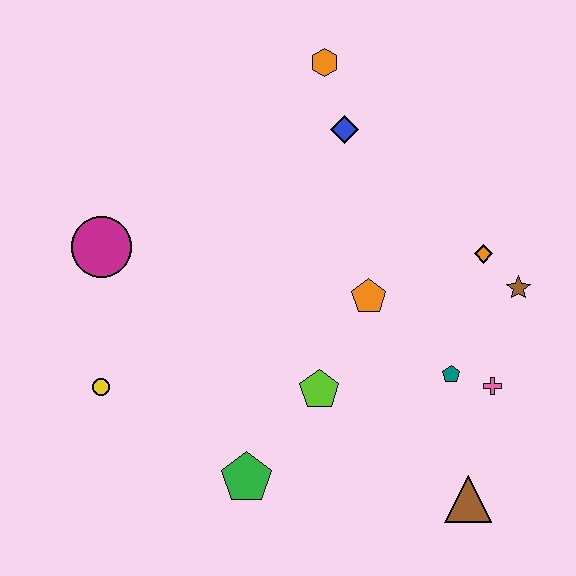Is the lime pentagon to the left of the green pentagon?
No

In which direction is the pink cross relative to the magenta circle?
The pink cross is to the right of the magenta circle.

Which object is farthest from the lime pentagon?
The orange hexagon is farthest from the lime pentagon.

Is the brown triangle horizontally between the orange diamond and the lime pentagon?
Yes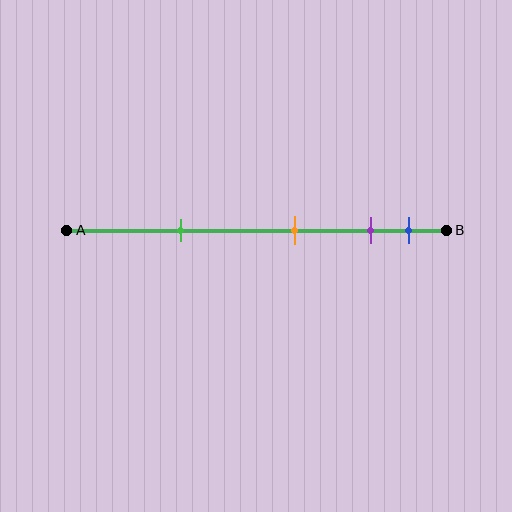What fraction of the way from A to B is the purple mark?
The purple mark is approximately 80% (0.8) of the way from A to B.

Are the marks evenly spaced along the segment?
No, the marks are not evenly spaced.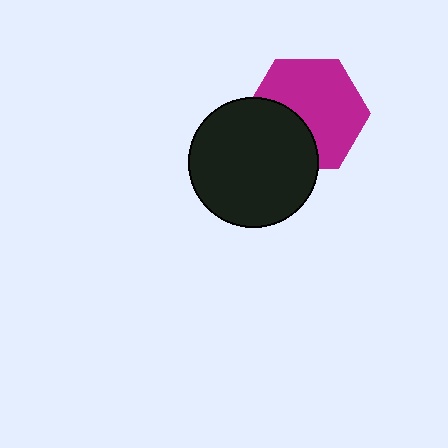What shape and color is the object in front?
The object in front is a black circle.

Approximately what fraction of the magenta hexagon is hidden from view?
Roughly 34% of the magenta hexagon is hidden behind the black circle.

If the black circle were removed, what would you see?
You would see the complete magenta hexagon.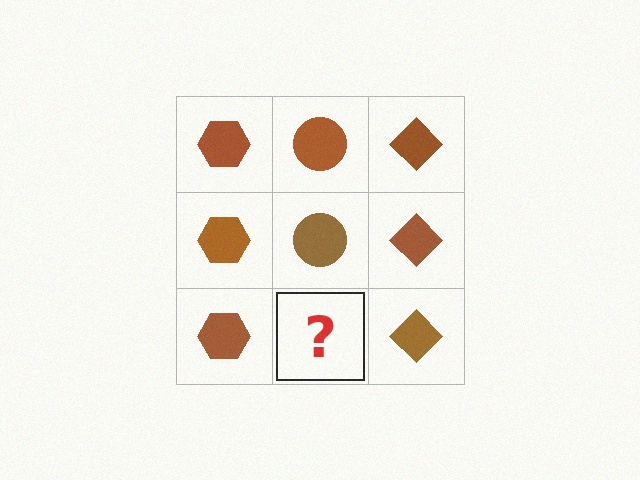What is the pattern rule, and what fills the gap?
The rule is that each column has a consistent shape. The gap should be filled with a brown circle.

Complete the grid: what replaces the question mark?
The question mark should be replaced with a brown circle.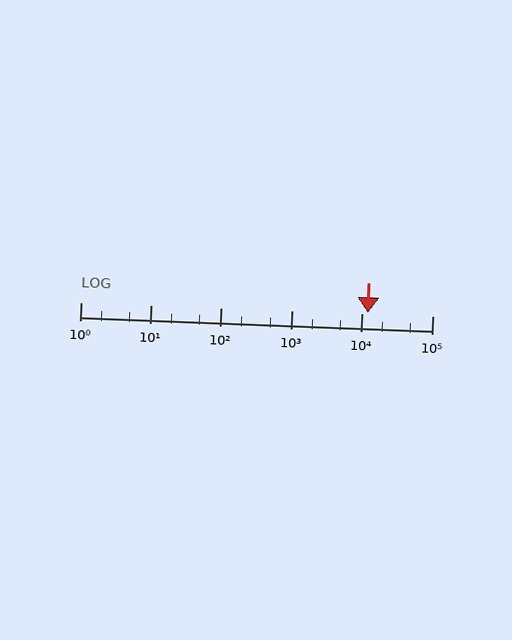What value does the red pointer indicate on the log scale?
The pointer indicates approximately 12000.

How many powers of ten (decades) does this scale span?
The scale spans 5 decades, from 1 to 100000.